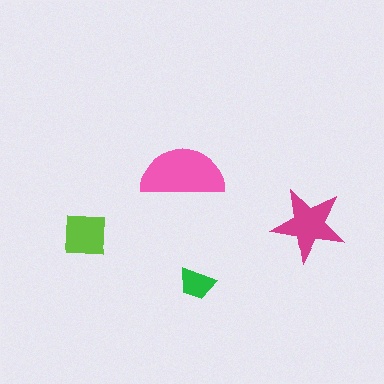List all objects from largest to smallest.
The pink semicircle, the magenta star, the lime square, the green trapezoid.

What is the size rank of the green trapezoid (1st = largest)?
4th.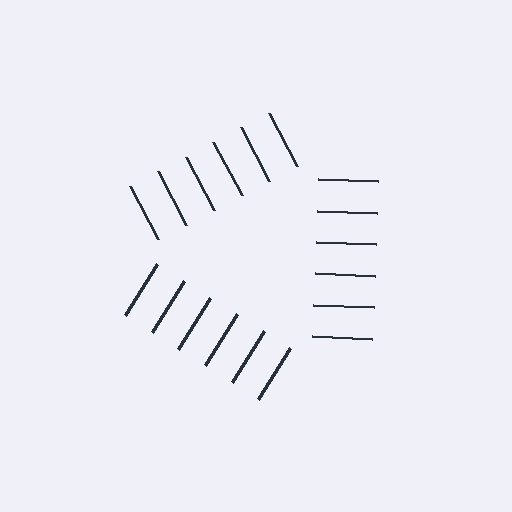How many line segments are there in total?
18 — 6 along each of the 3 edges.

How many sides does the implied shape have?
3 sides — the line-ends trace a triangle.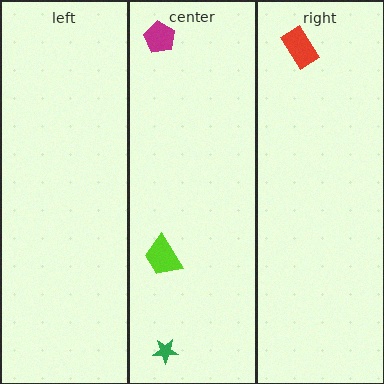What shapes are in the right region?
The red rectangle.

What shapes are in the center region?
The magenta pentagon, the lime trapezoid, the green star.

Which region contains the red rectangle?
The right region.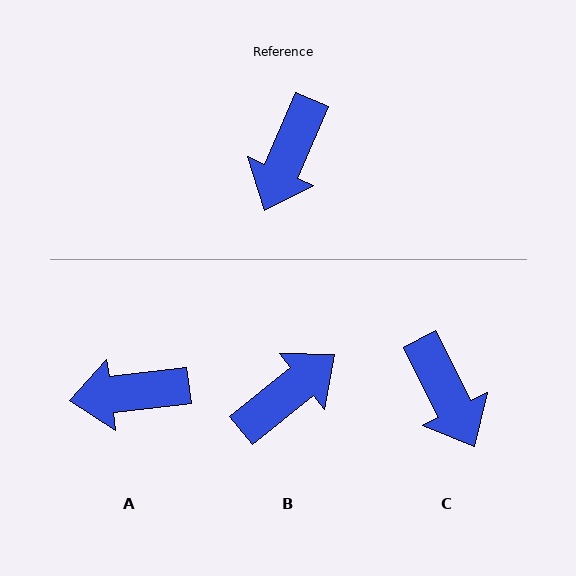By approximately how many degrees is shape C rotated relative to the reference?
Approximately 51 degrees counter-clockwise.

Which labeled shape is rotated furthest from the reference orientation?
B, about 153 degrees away.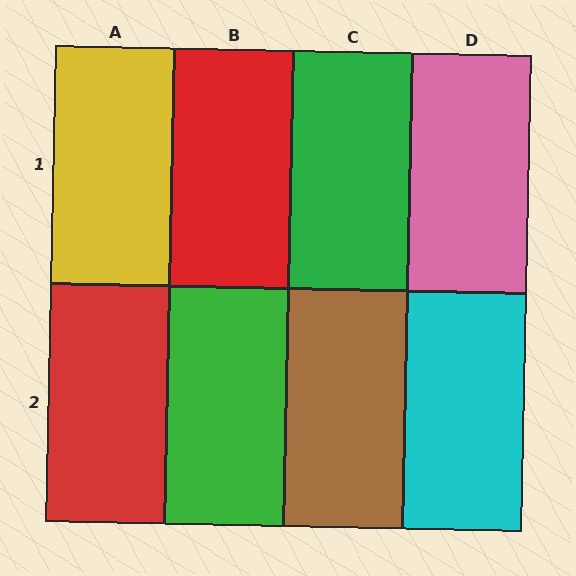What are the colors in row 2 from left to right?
Red, green, brown, cyan.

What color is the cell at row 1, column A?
Yellow.